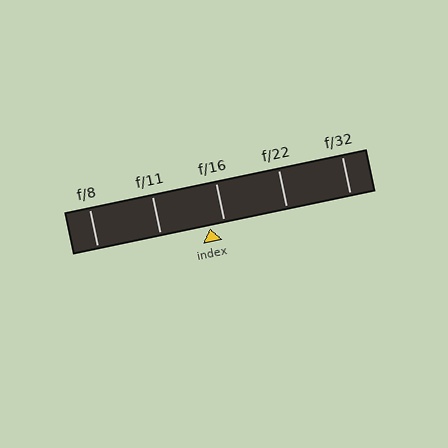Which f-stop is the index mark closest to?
The index mark is closest to f/16.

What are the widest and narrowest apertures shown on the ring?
The widest aperture shown is f/8 and the narrowest is f/32.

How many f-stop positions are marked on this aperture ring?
There are 5 f-stop positions marked.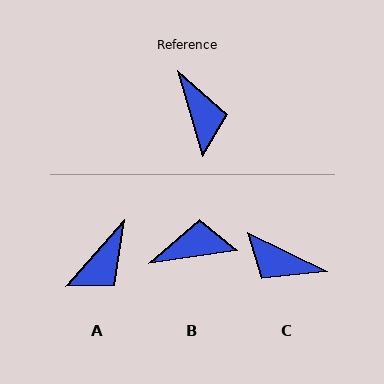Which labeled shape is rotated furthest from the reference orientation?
C, about 132 degrees away.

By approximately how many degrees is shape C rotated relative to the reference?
Approximately 132 degrees clockwise.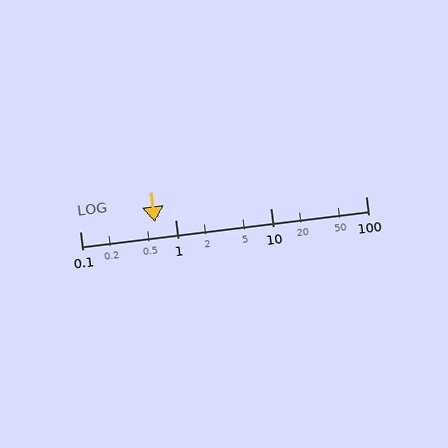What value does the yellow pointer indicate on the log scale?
The pointer indicates approximately 0.61.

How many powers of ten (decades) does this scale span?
The scale spans 3 decades, from 0.1 to 100.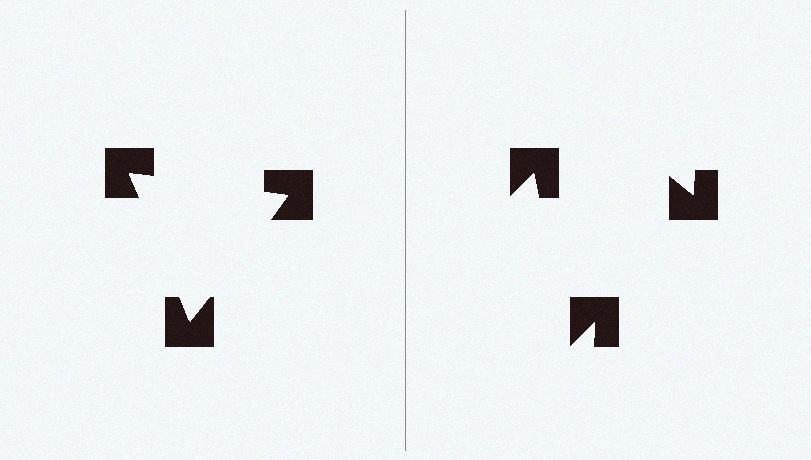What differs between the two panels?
The notched squares are positioned identically on both sides; only the wedge orientations differ. On the left they align to a triangle; on the right they are misaligned.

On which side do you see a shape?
An illusory triangle appears on the left side. On the right side the wedge cuts are rotated, so no coherent shape forms.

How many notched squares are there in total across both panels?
6 — 3 on each side.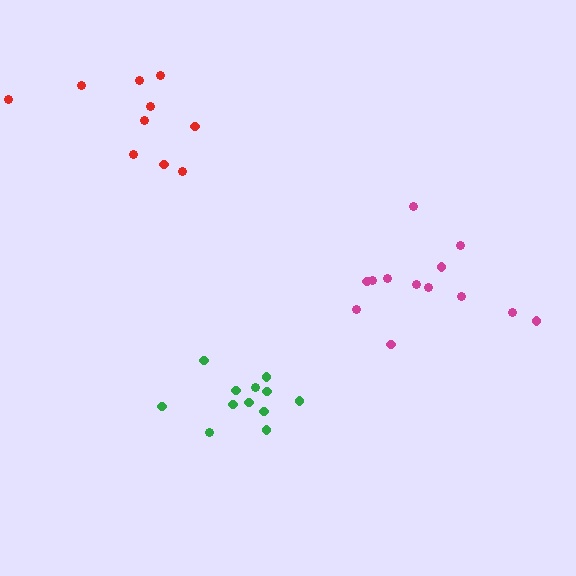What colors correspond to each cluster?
The clusters are colored: green, magenta, red.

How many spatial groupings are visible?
There are 3 spatial groupings.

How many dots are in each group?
Group 1: 12 dots, Group 2: 13 dots, Group 3: 10 dots (35 total).